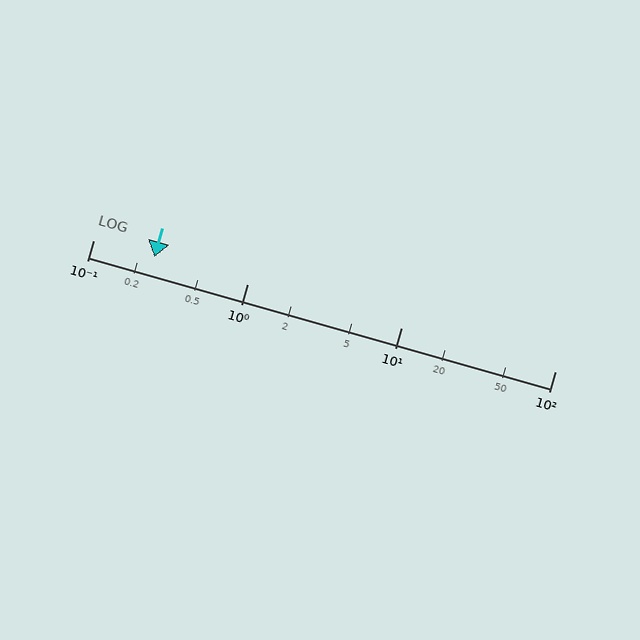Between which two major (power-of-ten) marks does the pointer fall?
The pointer is between 0.1 and 1.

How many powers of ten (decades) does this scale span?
The scale spans 3 decades, from 0.1 to 100.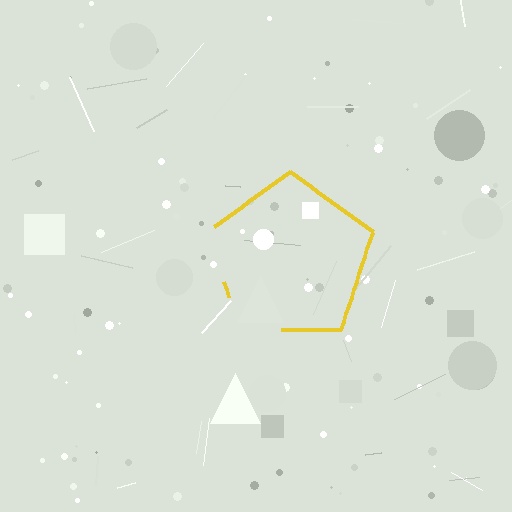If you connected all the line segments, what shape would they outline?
They would outline a pentagon.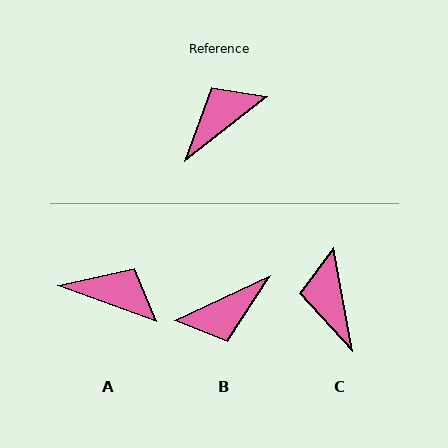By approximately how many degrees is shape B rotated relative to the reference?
Approximately 167 degrees counter-clockwise.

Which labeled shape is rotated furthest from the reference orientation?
B, about 167 degrees away.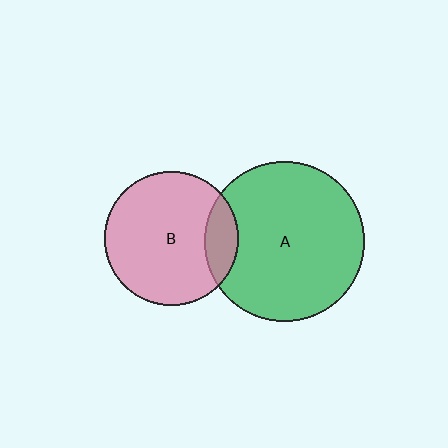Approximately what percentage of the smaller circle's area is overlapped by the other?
Approximately 15%.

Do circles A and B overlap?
Yes.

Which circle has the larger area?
Circle A (green).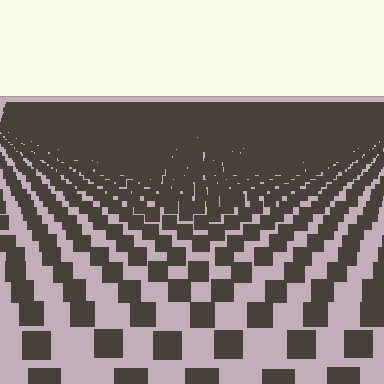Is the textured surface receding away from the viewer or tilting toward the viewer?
The surface is receding away from the viewer. Texture elements get smaller and denser toward the top.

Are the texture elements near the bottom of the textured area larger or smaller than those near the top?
Larger. Near the bottom, elements are closer to the viewer and appear at a bigger on-screen size.